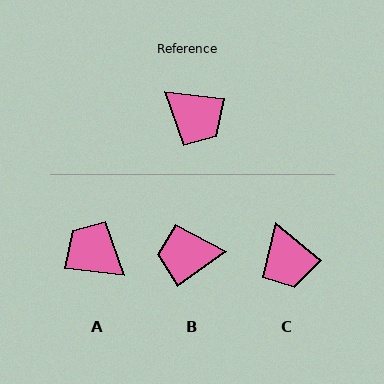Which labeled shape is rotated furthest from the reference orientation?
A, about 180 degrees away.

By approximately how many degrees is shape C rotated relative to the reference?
Approximately 33 degrees clockwise.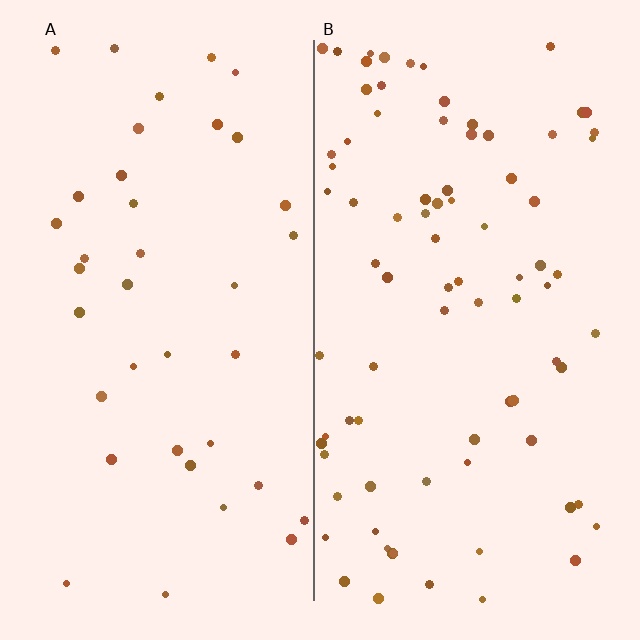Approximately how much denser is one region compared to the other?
Approximately 2.2× — region B over region A.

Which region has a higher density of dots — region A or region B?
B (the right).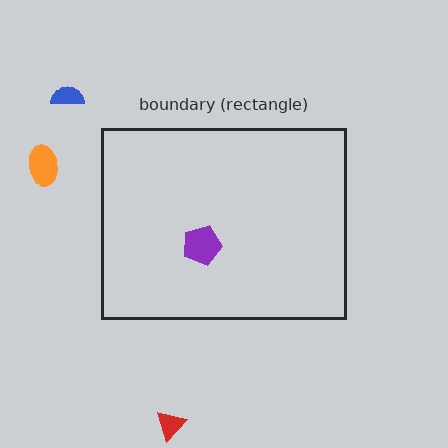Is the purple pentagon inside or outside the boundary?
Inside.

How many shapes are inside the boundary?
1 inside, 3 outside.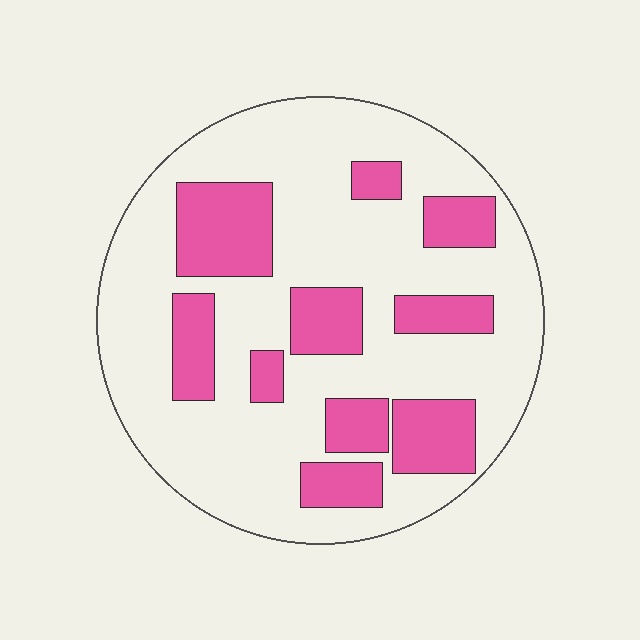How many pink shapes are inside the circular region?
10.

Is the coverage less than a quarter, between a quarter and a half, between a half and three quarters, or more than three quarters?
Between a quarter and a half.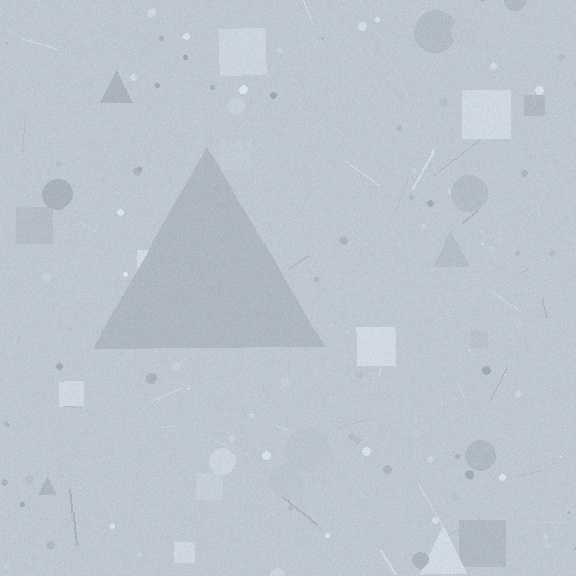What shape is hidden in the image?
A triangle is hidden in the image.